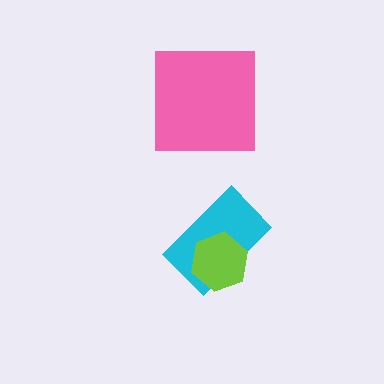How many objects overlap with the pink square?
0 objects overlap with the pink square.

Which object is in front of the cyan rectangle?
The lime hexagon is in front of the cyan rectangle.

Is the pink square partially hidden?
No, no other shape covers it.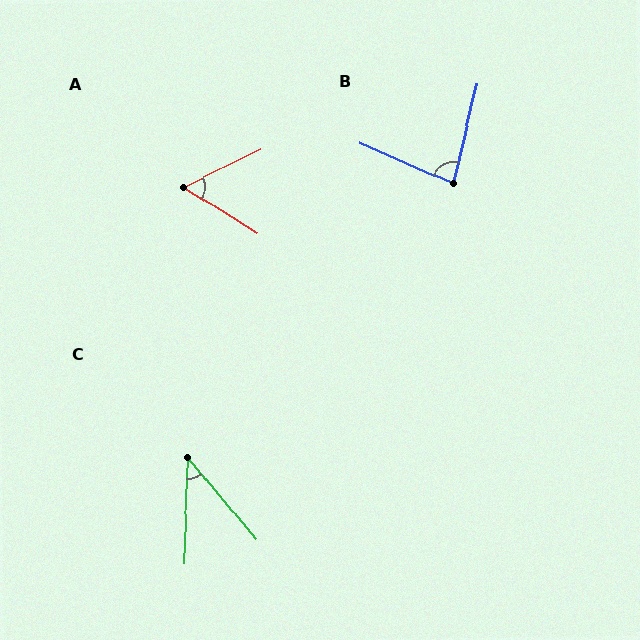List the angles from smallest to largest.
C (42°), A (59°), B (80°).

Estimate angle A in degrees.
Approximately 59 degrees.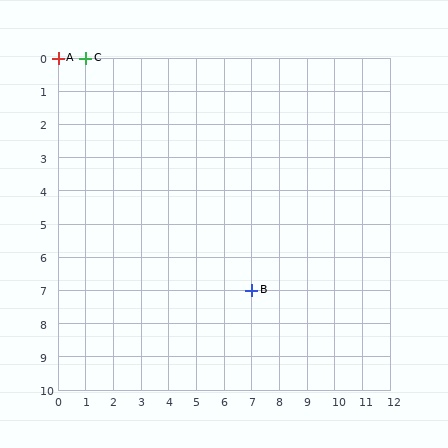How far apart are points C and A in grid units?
Points C and A are 1 column apart.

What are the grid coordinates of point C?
Point C is at grid coordinates (1, 0).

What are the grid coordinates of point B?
Point B is at grid coordinates (7, 7).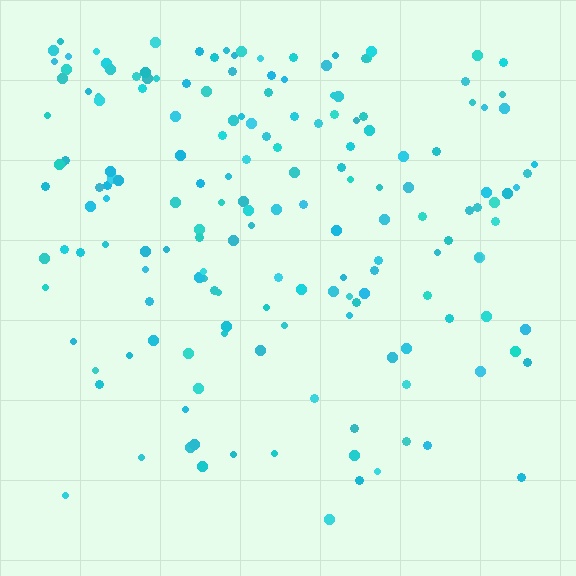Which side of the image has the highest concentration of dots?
The top.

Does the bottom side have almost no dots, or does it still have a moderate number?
Still a moderate number, just noticeably fewer than the top.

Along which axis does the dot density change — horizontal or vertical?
Vertical.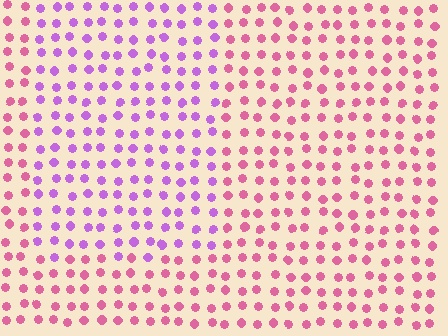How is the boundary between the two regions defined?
The boundary is defined purely by a slight shift in hue (about 45 degrees). Spacing, size, and orientation are identical on both sides.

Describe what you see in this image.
The image is filled with small pink elements in a uniform arrangement. A rectangle-shaped region is visible where the elements are tinted to a slightly different hue, forming a subtle color boundary.